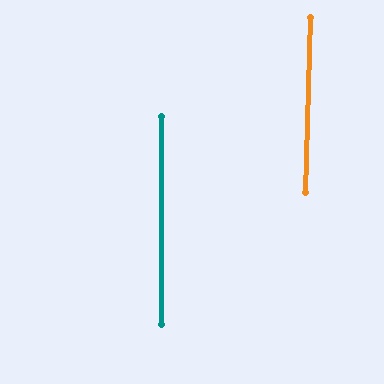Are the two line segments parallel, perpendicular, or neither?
Parallel — their directions differ by only 1.8°.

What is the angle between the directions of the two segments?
Approximately 2 degrees.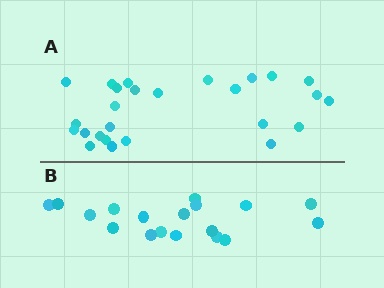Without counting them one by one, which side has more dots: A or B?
Region A (the top region) has more dots.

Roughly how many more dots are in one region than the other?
Region A has roughly 8 or so more dots than region B.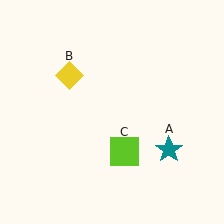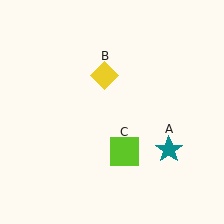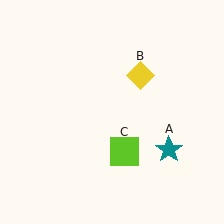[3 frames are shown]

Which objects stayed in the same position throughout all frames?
Teal star (object A) and lime square (object C) remained stationary.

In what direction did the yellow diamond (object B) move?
The yellow diamond (object B) moved right.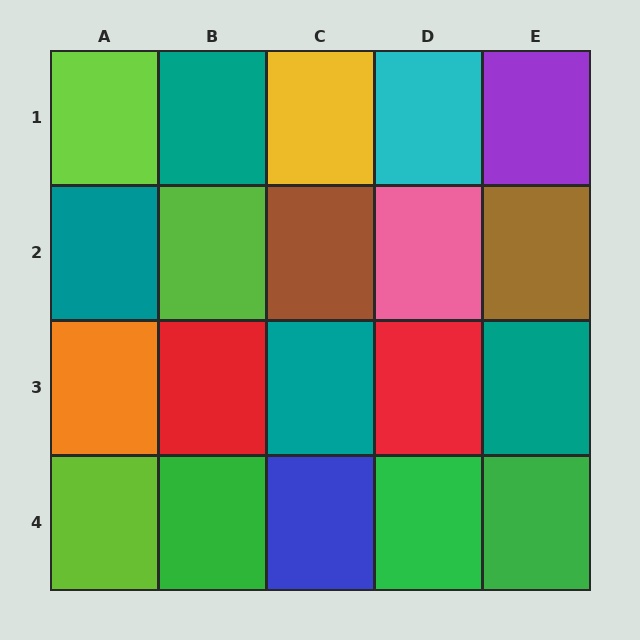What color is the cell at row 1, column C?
Yellow.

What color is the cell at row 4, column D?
Green.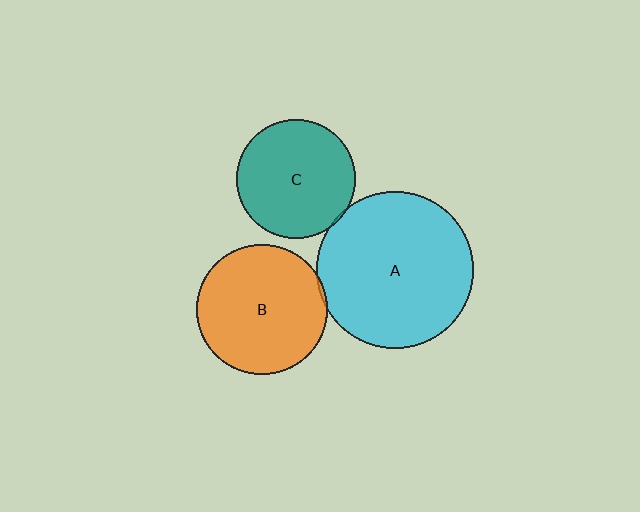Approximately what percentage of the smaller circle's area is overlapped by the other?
Approximately 5%.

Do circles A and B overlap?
Yes.